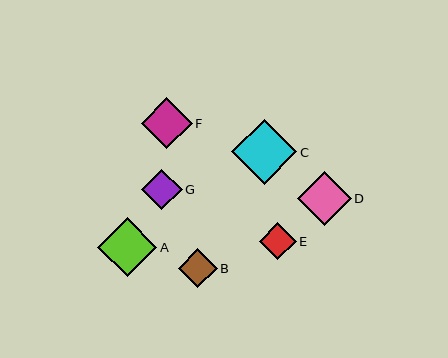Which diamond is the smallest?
Diamond E is the smallest with a size of approximately 37 pixels.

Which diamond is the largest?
Diamond C is the largest with a size of approximately 65 pixels.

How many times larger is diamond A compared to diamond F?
Diamond A is approximately 1.2 times the size of diamond F.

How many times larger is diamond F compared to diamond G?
Diamond F is approximately 1.3 times the size of diamond G.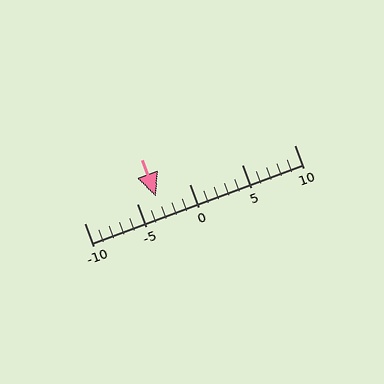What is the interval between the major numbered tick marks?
The major tick marks are spaced 5 units apart.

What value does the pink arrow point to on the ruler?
The pink arrow points to approximately -3.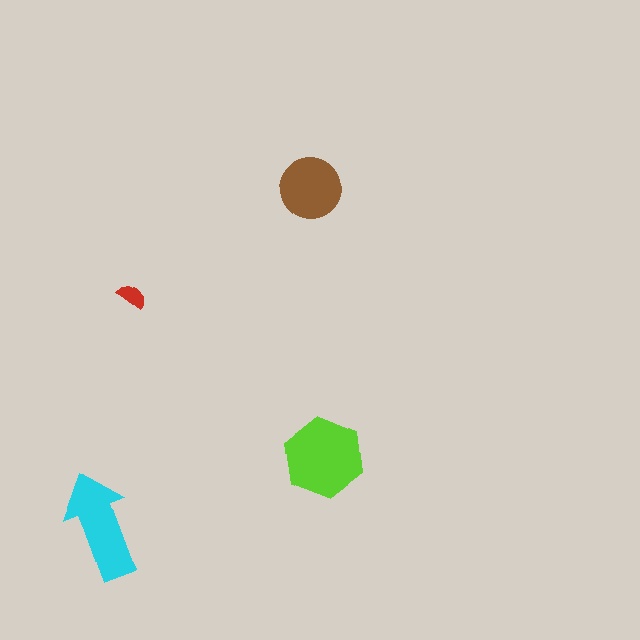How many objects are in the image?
There are 4 objects in the image.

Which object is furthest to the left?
The cyan arrow is leftmost.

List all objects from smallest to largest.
The red semicircle, the brown circle, the cyan arrow, the lime hexagon.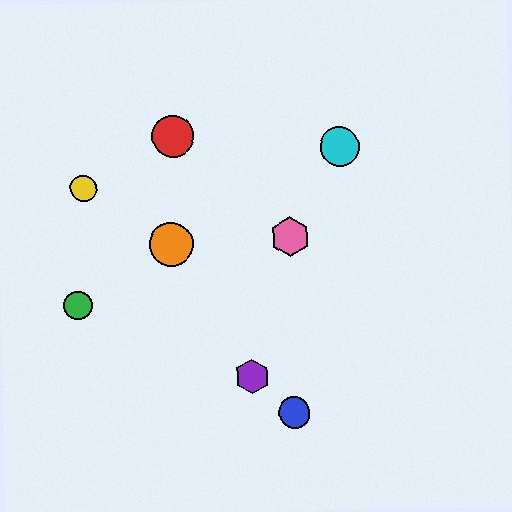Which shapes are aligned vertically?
The blue circle, the pink hexagon are aligned vertically.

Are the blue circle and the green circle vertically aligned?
No, the blue circle is at x≈294 and the green circle is at x≈78.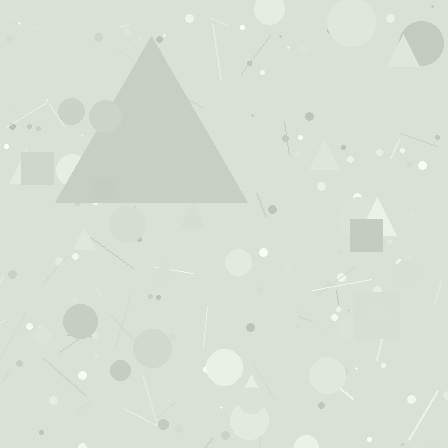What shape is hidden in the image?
A triangle is hidden in the image.